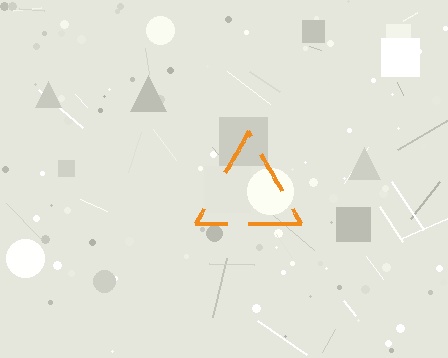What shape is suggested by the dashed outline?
The dashed outline suggests a triangle.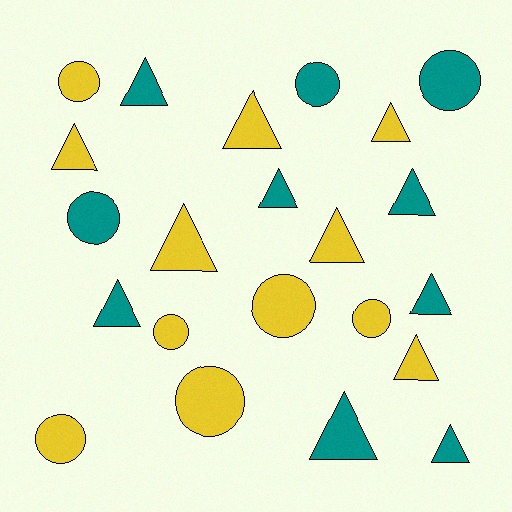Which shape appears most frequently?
Triangle, with 13 objects.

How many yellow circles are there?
There are 6 yellow circles.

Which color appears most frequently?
Yellow, with 12 objects.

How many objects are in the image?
There are 22 objects.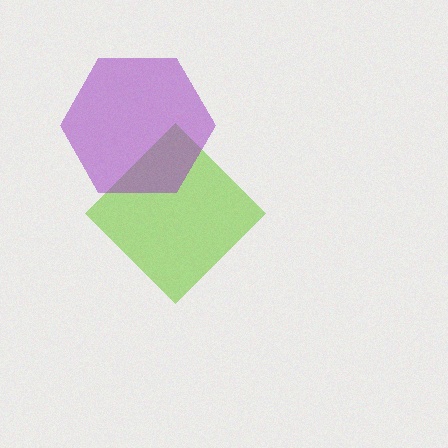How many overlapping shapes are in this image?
There are 2 overlapping shapes in the image.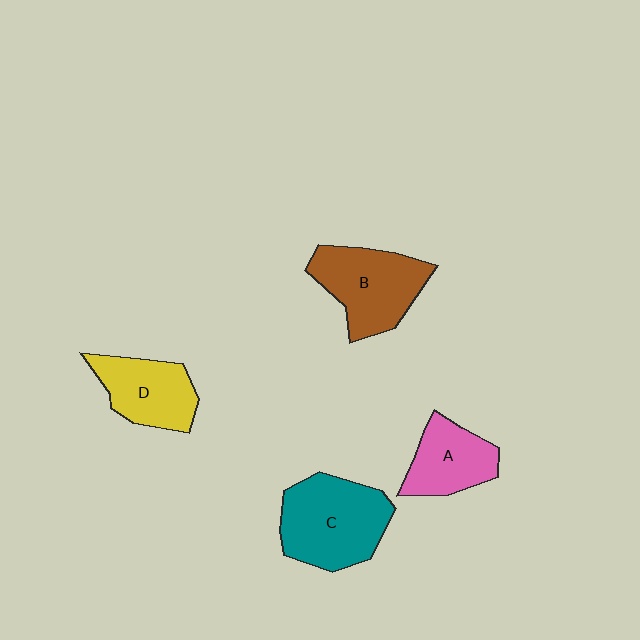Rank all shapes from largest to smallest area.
From largest to smallest: C (teal), B (brown), D (yellow), A (pink).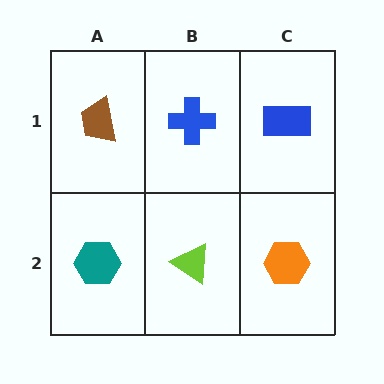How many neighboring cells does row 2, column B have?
3.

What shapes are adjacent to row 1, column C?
An orange hexagon (row 2, column C), a blue cross (row 1, column B).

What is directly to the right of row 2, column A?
A lime triangle.